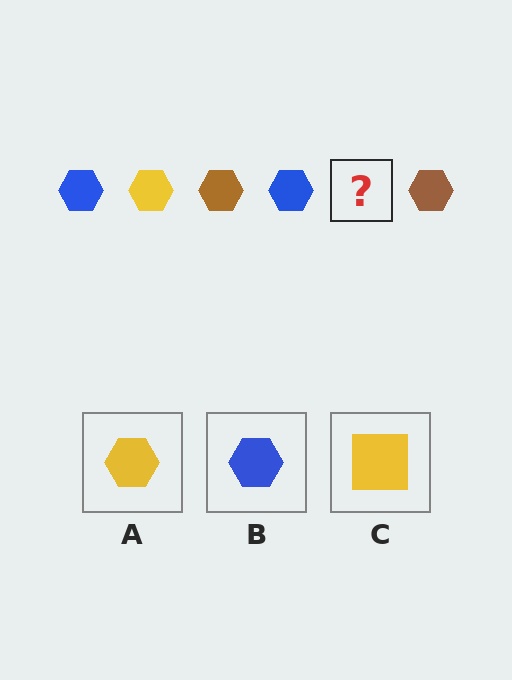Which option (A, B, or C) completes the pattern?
A.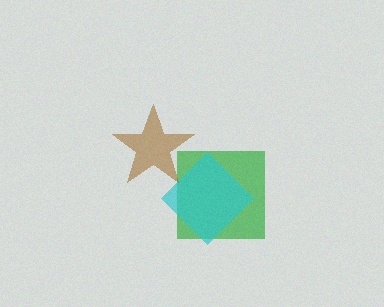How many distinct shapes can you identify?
There are 3 distinct shapes: a green square, a cyan diamond, a brown star.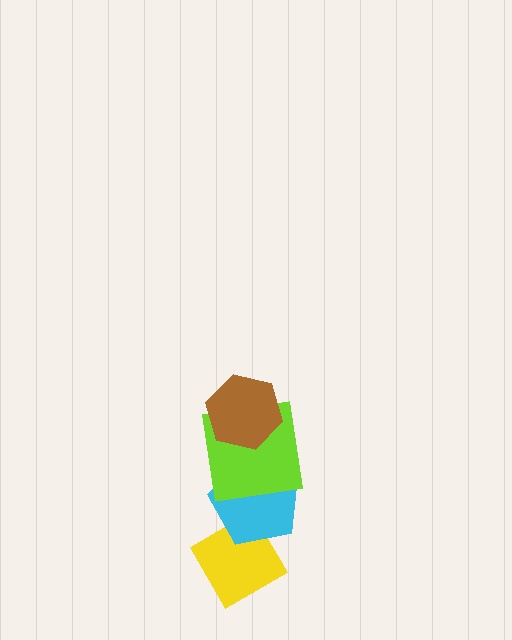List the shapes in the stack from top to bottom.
From top to bottom: the brown hexagon, the lime square, the cyan pentagon, the yellow diamond.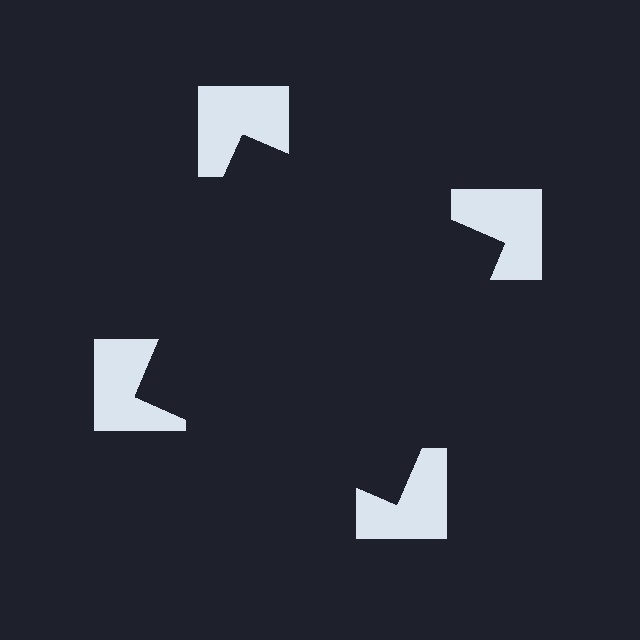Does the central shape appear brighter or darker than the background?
It typically appears slightly darker than the background, even though no actual brightness change is drawn.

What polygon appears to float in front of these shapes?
An illusory square — its edges are inferred from the aligned wedge cuts in the notched squares, not physically drawn.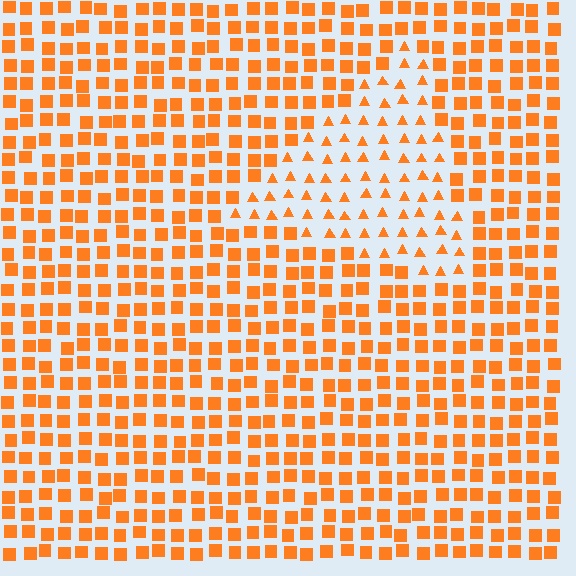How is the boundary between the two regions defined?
The boundary is defined by a change in element shape: triangles inside vs. squares outside. All elements share the same color and spacing.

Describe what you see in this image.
The image is filled with small orange elements arranged in a uniform grid. A triangle-shaped region contains triangles, while the surrounding area contains squares. The boundary is defined purely by the change in element shape.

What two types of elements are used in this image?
The image uses triangles inside the triangle region and squares outside it.